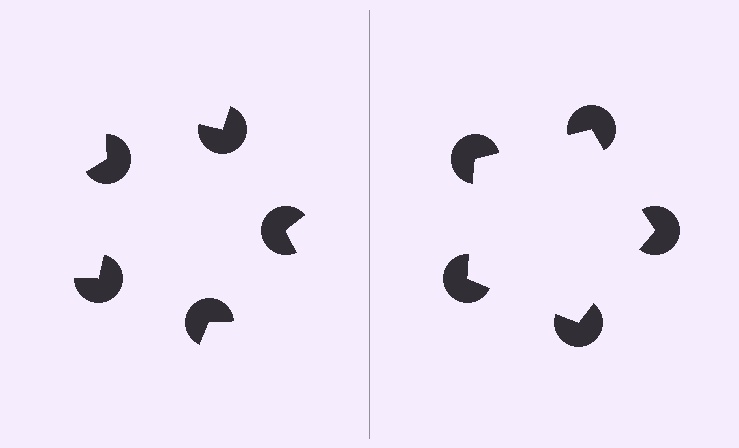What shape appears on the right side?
An illusory pentagon.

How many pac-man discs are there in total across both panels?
10 — 5 on each side.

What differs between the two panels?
The pac-man discs are positioned identically on both sides; only the wedge orientations differ. On the right they align to a pentagon; on the left they are misaligned.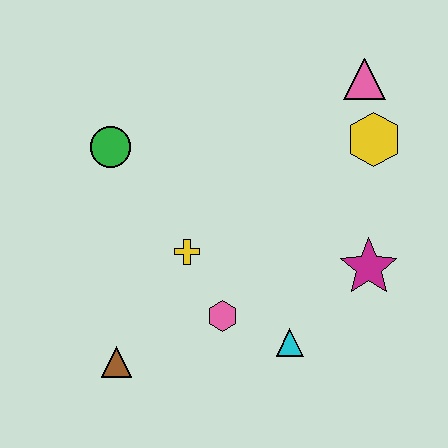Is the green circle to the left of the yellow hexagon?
Yes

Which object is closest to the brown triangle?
The pink hexagon is closest to the brown triangle.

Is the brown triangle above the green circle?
No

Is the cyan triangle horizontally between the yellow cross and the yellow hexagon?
Yes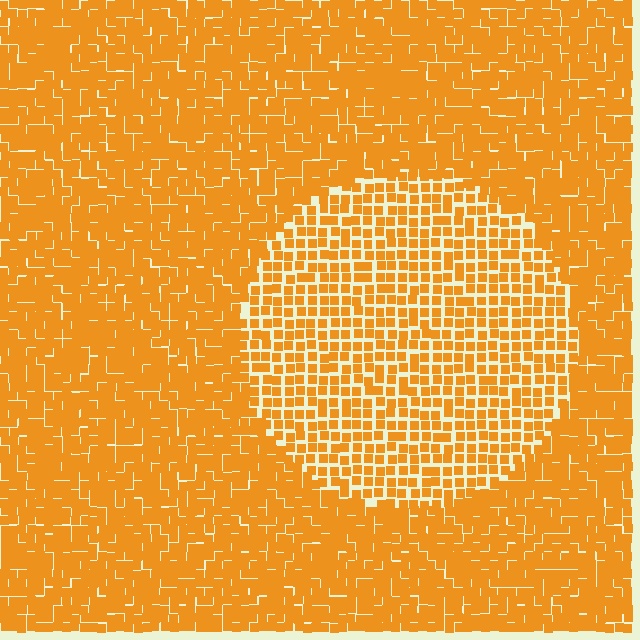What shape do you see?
I see a circle.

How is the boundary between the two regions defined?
The boundary is defined by a change in element density (approximately 1.6x ratio). All elements are the same color, size, and shape.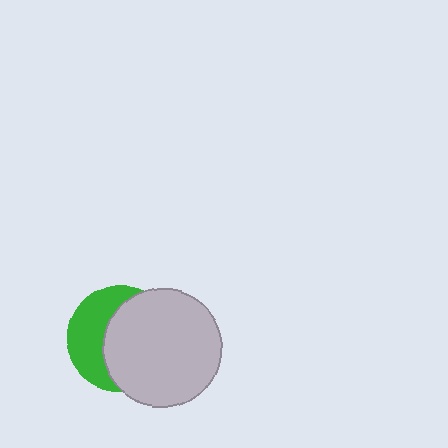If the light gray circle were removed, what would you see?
You would see the complete green circle.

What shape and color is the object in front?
The object in front is a light gray circle.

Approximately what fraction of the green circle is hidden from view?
Roughly 59% of the green circle is hidden behind the light gray circle.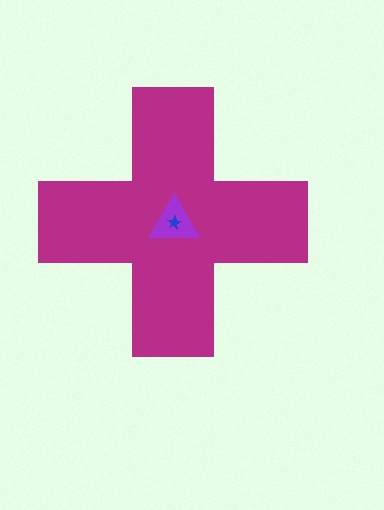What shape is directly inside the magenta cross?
The purple triangle.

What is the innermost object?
The blue star.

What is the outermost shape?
The magenta cross.